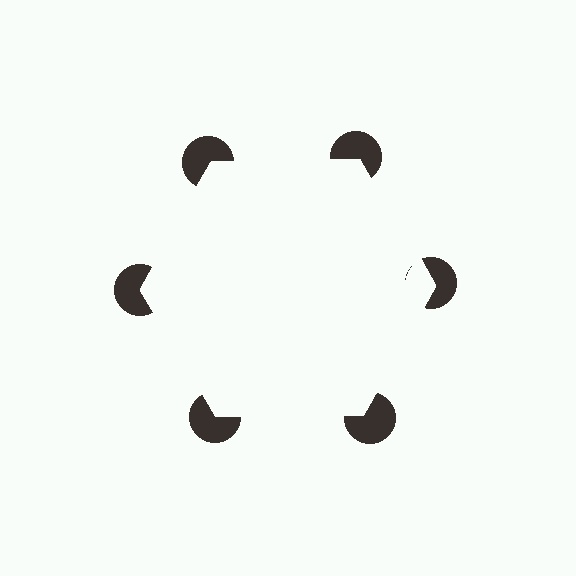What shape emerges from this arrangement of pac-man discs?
An illusory hexagon — its edges are inferred from the aligned wedge cuts in the pac-man discs, not physically drawn.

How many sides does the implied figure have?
6 sides.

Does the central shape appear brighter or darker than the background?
It typically appears slightly brighter than the background, even though no actual brightness change is drawn.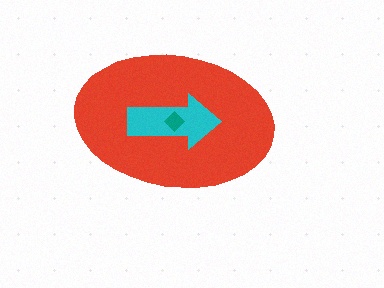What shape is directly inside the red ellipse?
The cyan arrow.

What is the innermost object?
The teal diamond.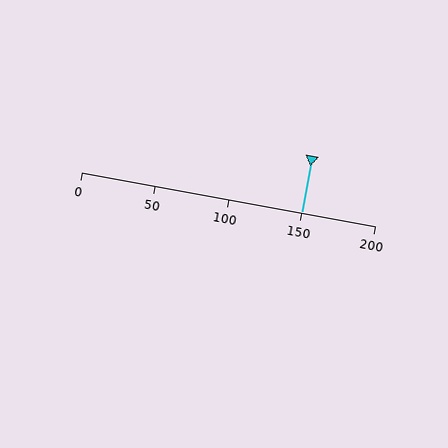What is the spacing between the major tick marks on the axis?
The major ticks are spaced 50 apart.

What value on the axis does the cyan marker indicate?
The marker indicates approximately 150.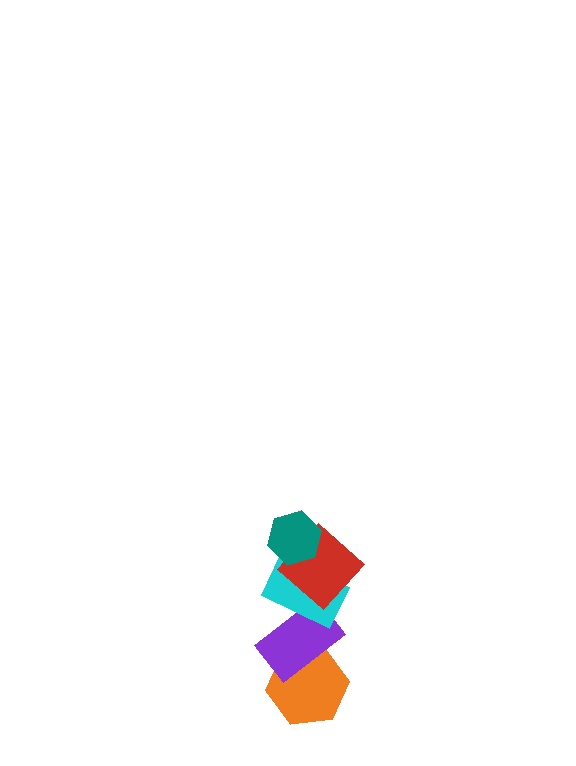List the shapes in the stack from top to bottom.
From top to bottom: the teal hexagon, the red diamond, the cyan rectangle, the purple rectangle, the orange hexagon.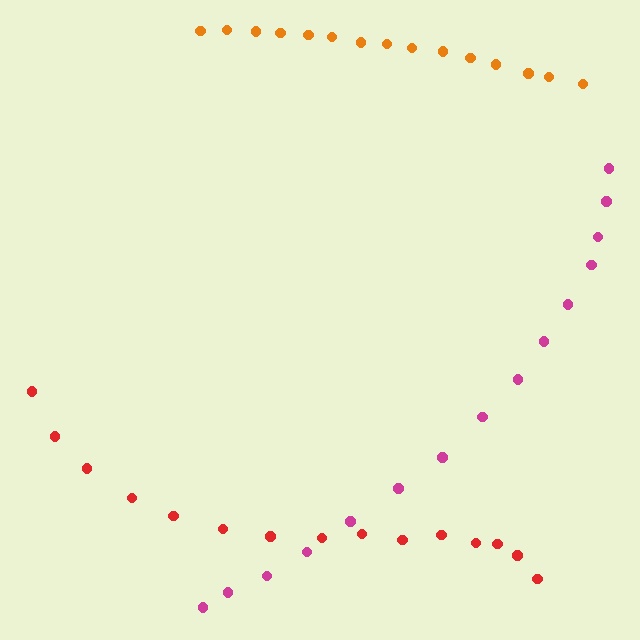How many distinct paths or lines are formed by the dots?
There are 3 distinct paths.